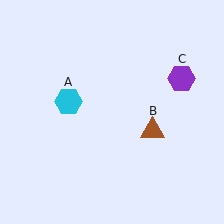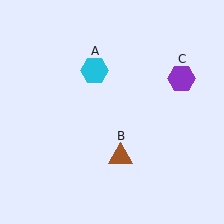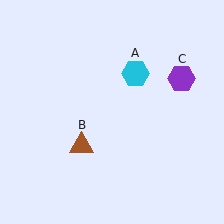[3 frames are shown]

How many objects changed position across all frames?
2 objects changed position: cyan hexagon (object A), brown triangle (object B).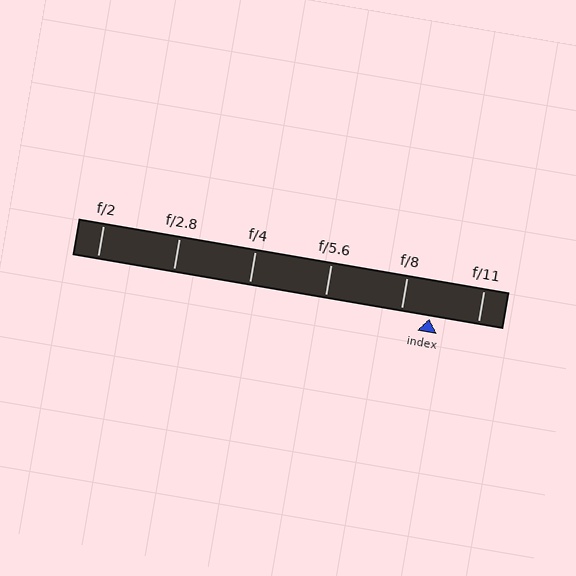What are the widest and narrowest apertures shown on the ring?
The widest aperture shown is f/2 and the narrowest is f/11.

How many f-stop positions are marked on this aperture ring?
There are 6 f-stop positions marked.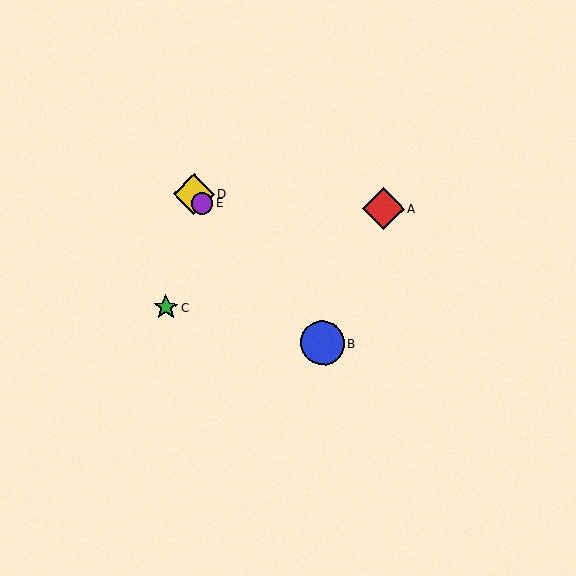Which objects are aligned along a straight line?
Objects B, D, E are aligned along a straight line.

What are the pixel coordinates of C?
Object C is at (166, 308).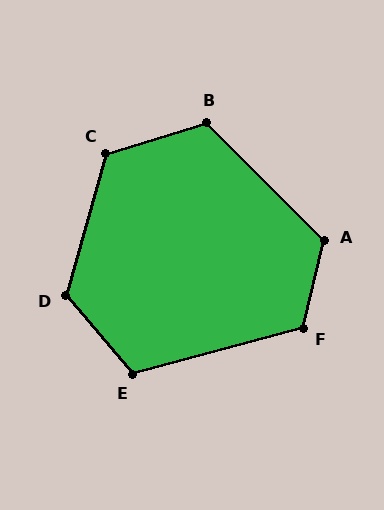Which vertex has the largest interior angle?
D, at approximately 123 degrees.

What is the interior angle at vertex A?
Approximately 121 degrees (obtuse).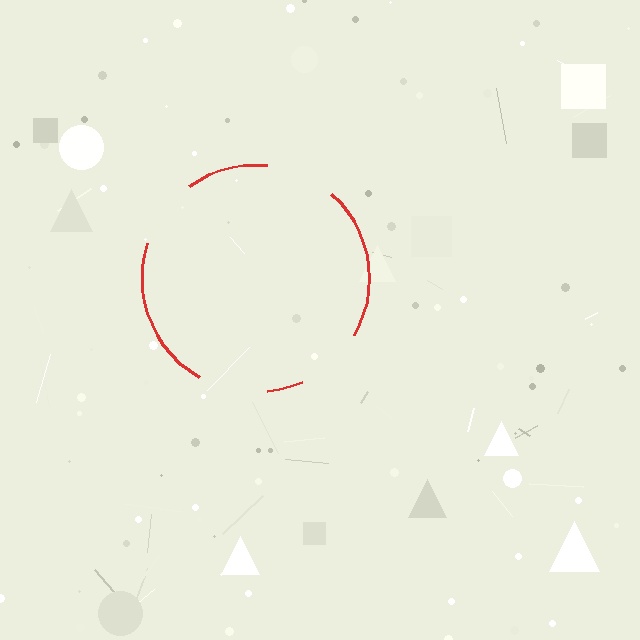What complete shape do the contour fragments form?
The contour fragments form a circle.